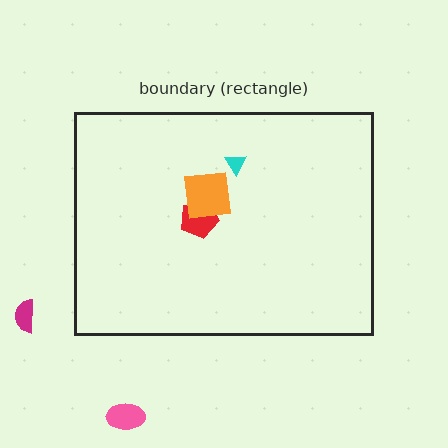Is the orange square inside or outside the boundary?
Inside.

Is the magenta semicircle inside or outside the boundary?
Outside.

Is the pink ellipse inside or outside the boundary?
Outside.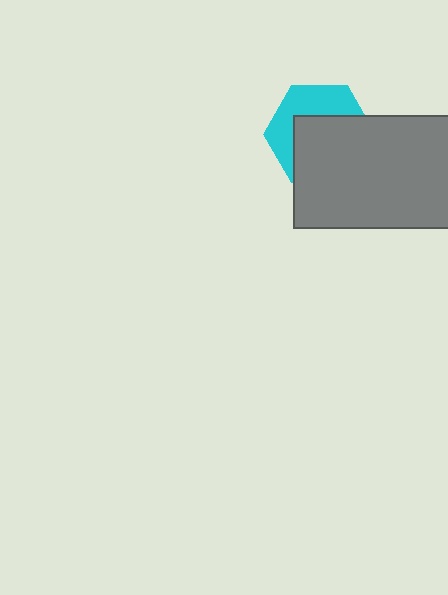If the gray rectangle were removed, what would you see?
You would see the complete cyan hexagon.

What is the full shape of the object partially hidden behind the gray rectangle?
The partially hidden object is a cyan hexagon.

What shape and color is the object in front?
The object in front is a gray rectangle.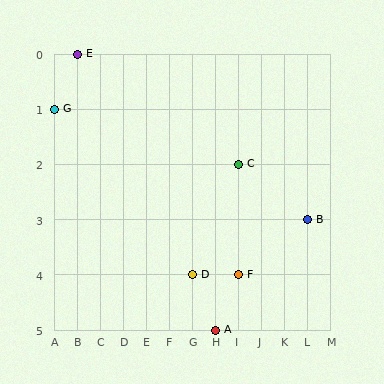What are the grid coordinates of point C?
Point C is at grid coordinates (I, 2).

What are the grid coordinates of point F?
Point F is at grid coordinates (I, 4).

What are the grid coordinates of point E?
Point E is at grid coordinates (B, 0).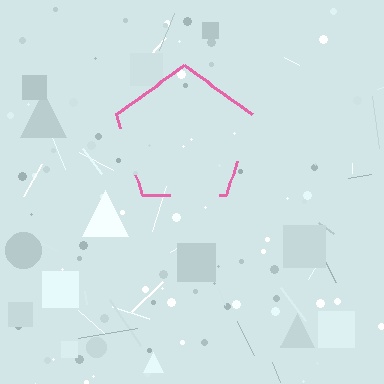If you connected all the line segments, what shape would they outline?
They would outline a pentagon.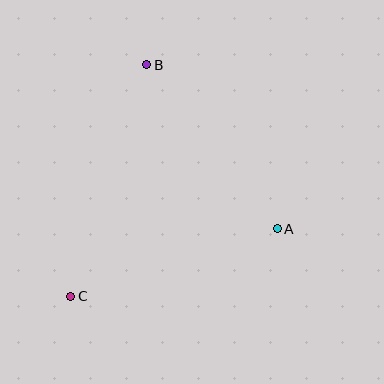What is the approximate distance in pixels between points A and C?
The distance between A and C is approximately 218 pixels.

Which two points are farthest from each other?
Points B and C are farthest from each other.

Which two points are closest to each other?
Points A and B are closest to each other.